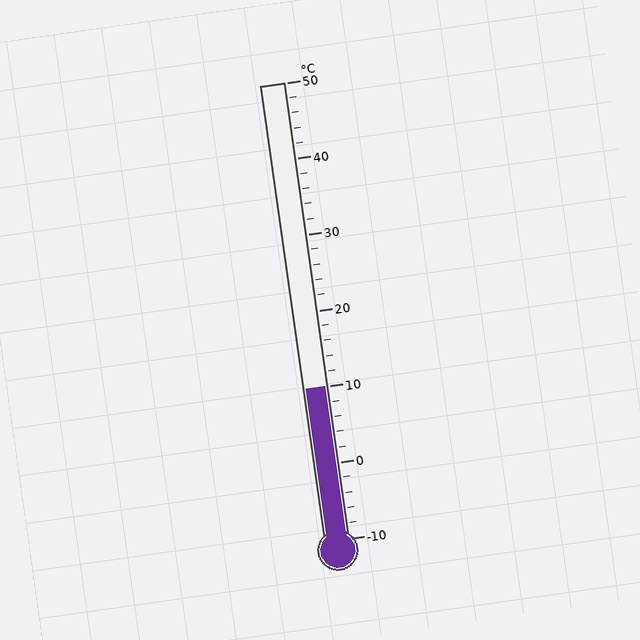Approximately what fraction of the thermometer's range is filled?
The thermometer is filled to approximately 35% of its range.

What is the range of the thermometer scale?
The thermometer scale ranges from -10°C to 50°C.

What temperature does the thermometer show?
The thermometer shows approximately 10°C.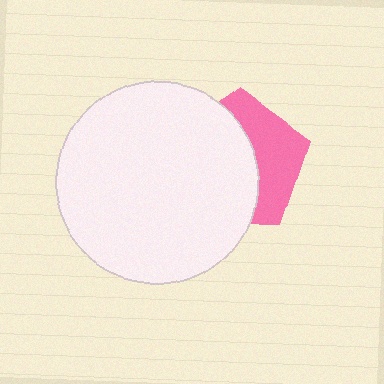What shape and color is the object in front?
The object in front is a white circle.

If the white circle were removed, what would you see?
You would see the complete pink pentagon.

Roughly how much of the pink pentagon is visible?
A small part of it is visible (roughly 40%).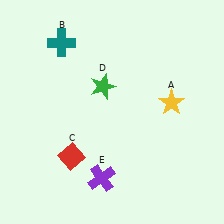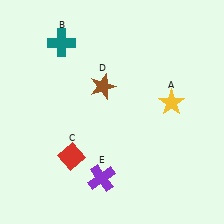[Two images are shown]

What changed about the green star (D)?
In Image 1, D is green. In Image 2, it changed to brown.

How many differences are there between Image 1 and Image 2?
There is 1 difference between the two images.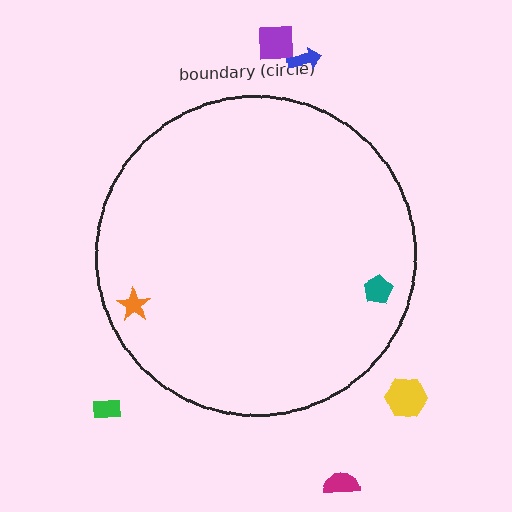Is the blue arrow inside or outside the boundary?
Outside.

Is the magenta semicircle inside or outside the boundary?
Outside.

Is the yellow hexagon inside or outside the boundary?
Outside.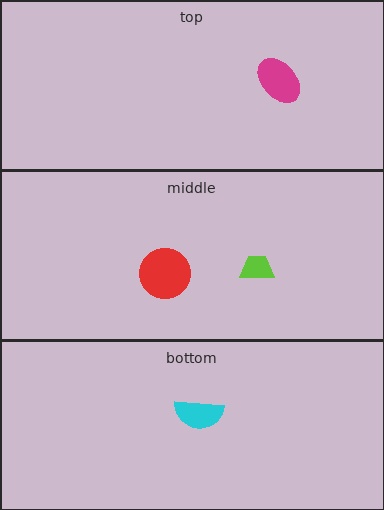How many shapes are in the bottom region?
1.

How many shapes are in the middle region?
2.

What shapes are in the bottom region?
The cyan semicircle.